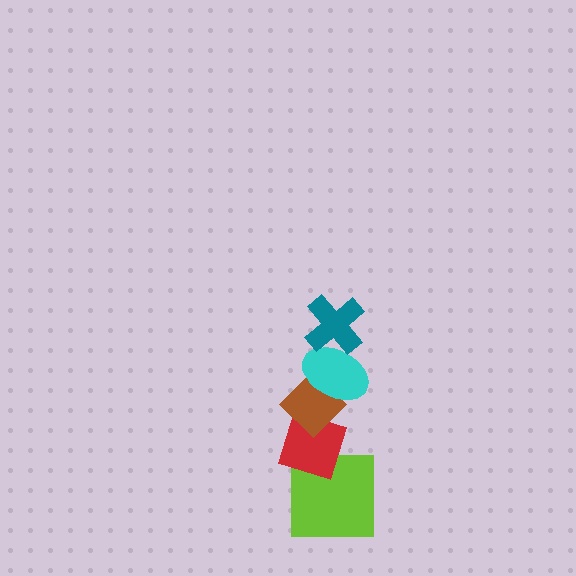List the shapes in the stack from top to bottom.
From top to bottom: the teal cross, the cyan ellipse, the brown diamond, the red diamond, the lime square.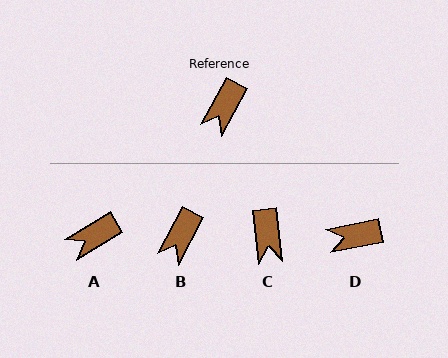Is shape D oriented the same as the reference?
No, it is off by about 51 degrees.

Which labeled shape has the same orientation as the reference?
B.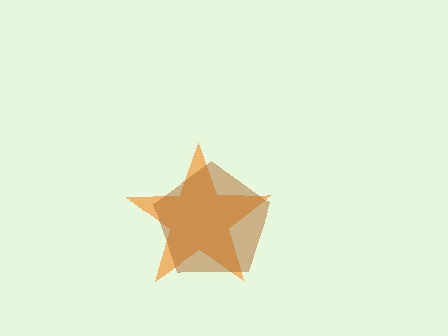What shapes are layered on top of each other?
The layered shapes are: an orange star, a brown pentagon.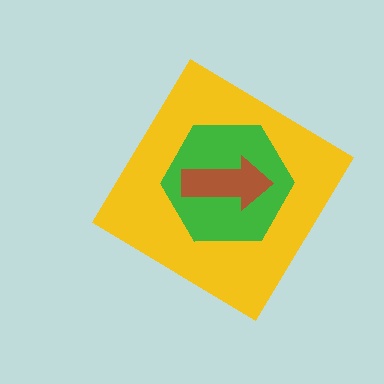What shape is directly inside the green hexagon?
The brown arrow.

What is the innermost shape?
The brown arrow.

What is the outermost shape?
The yellow diamond.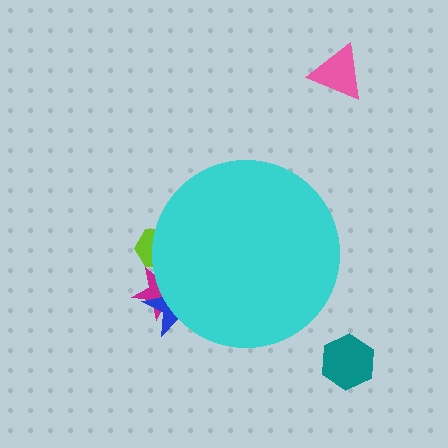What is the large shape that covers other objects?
A cyan circle.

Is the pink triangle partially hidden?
No, the pink triangle is fully visible.